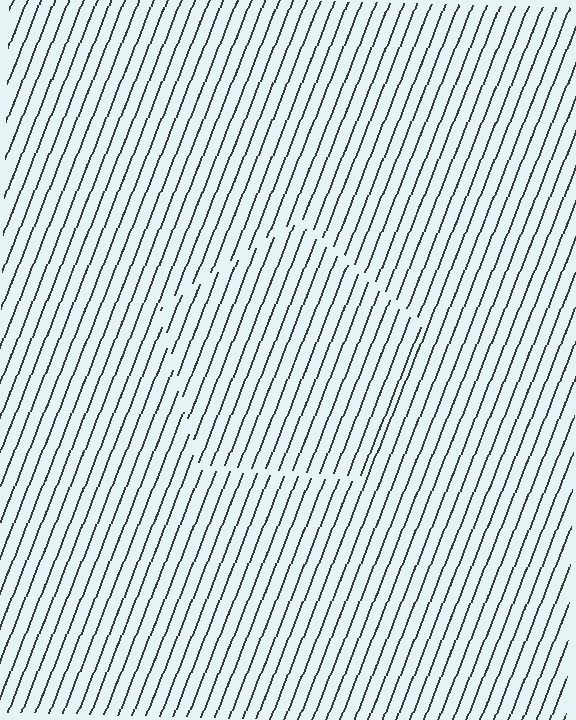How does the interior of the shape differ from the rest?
The interior of the shape contains the same grating, shifted by half a period — the contour is defined by the phase discontinuity where line-ends from the inner and outer gratings abut.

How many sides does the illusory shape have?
5 sides — the line-ends trace a pentagon.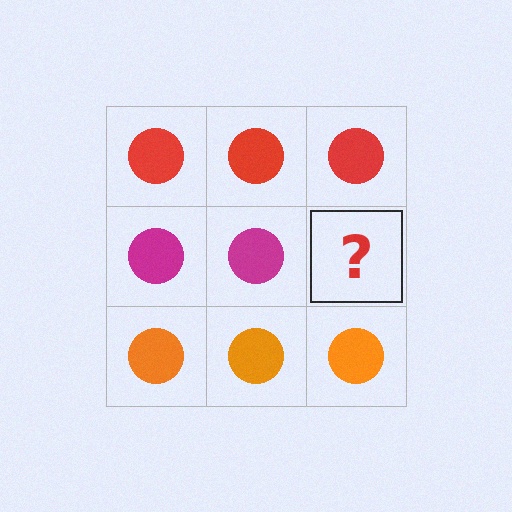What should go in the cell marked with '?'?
The missing cell should contain a magenta circle.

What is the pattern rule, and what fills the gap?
The rule is that each row has a consistent color. The gap should be filled with a magenta circle.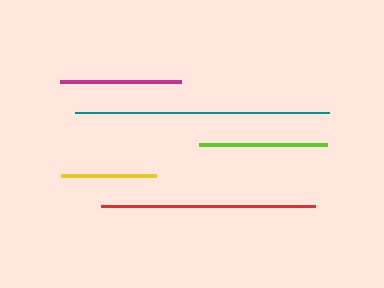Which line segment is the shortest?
The yellow line is the shortest at approximately 95 pixels.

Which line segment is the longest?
The teal line is the longest at approximately 254 pixels.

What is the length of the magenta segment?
The magenta segment is approximately 121 pixels long.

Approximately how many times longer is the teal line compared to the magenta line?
The teal line is approximately 2.1 times the length of the magenta line.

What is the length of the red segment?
The red segment is approximately 214 pixels long.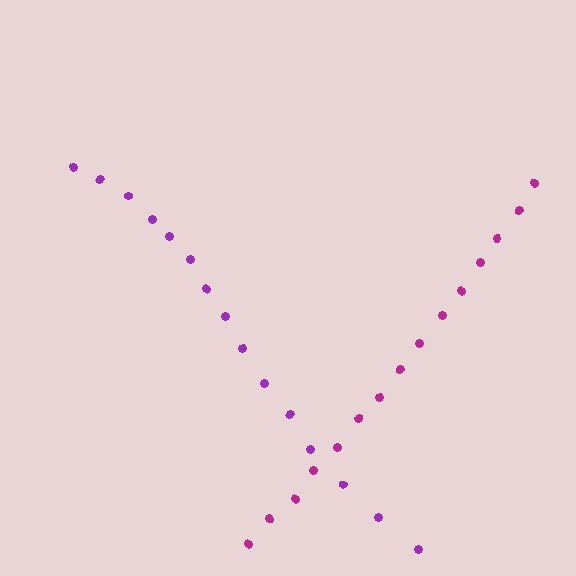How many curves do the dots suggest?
There are 2 distinct paths.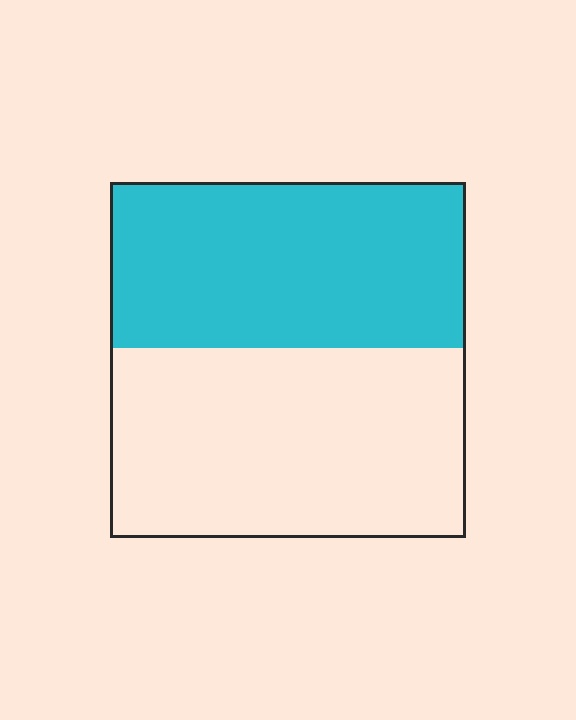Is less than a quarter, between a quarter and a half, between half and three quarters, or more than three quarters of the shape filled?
Between a quarter and a half.